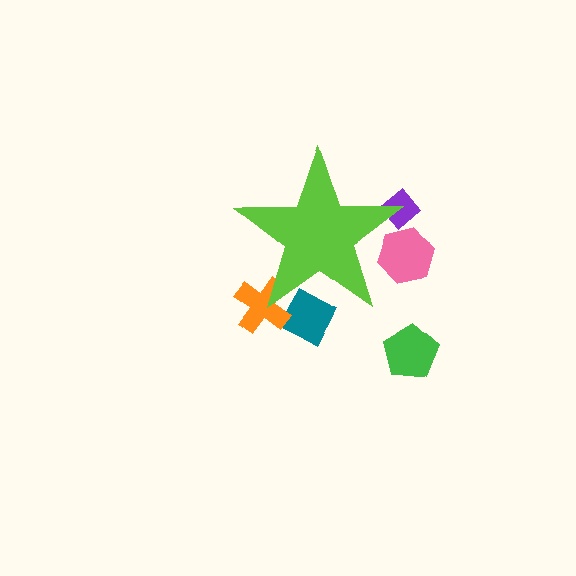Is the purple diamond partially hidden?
Yes, the purple diamond is partially hidden behind the lime star.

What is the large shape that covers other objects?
A lime star.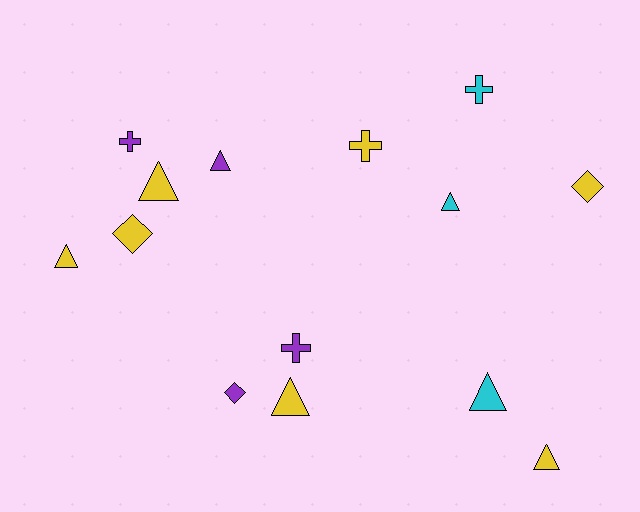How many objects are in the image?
There are 14 objects.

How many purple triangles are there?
There is 1 purple triangle.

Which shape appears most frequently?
Triangle, with 7 objects.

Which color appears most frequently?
Yellow, with 7 objects.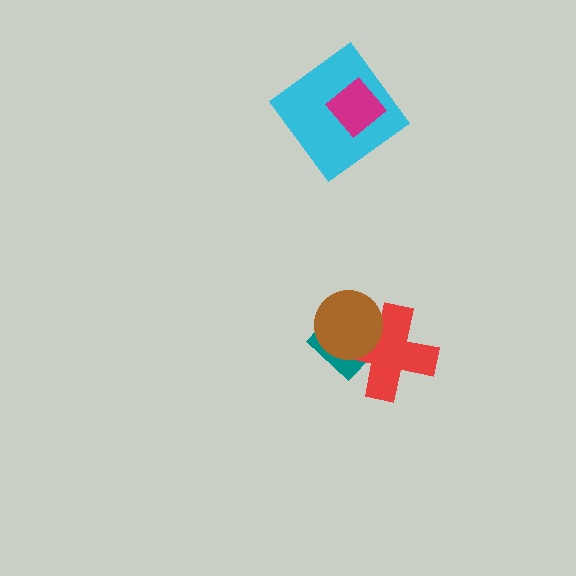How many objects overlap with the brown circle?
2 objects overlap with the brown circle.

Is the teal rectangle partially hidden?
Yes, it is partially covered by another shape.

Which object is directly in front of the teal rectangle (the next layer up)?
The red cross is directly in front of the teal rectangle.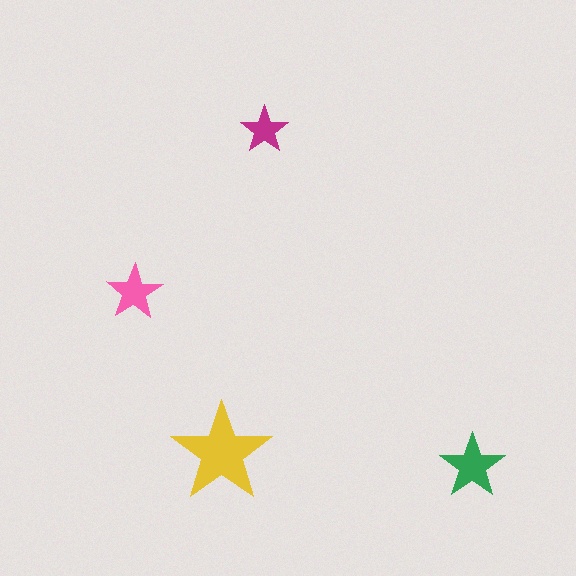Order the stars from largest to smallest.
the yellow one, the green one, the pink one, the magenta one.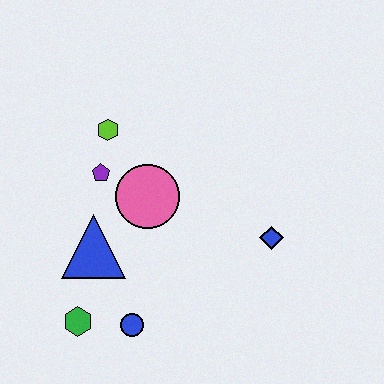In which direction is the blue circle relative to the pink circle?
The blue circle is below the pink circle.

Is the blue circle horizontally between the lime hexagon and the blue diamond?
Yes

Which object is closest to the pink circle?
The purple pentagon is closest to the pink circle.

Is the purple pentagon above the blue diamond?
Yes